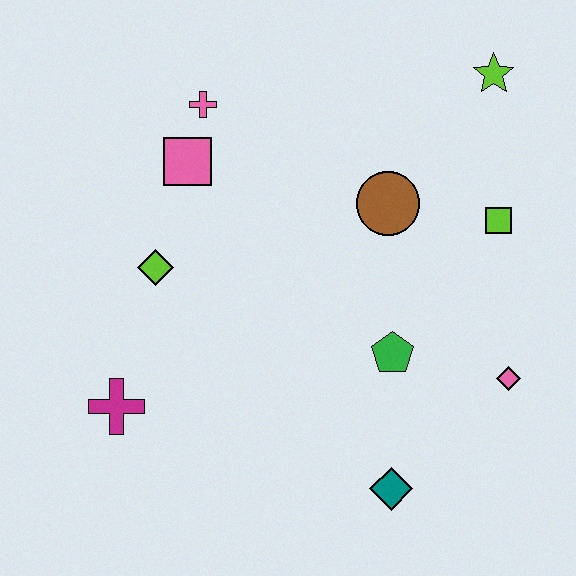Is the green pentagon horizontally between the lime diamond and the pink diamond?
Yes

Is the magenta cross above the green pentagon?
No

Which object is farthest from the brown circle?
The magenta cross is farthest from the brown circle.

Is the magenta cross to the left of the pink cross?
Yes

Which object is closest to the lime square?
The brown circle is closest to the lime square.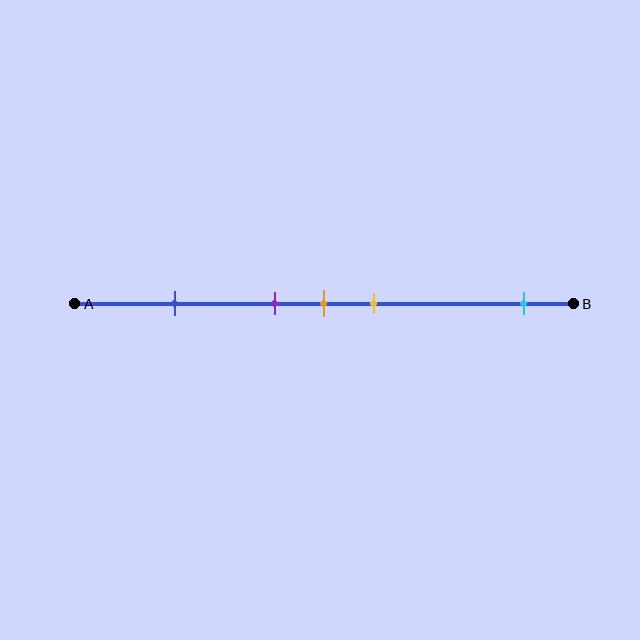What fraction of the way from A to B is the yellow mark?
The yellow mark is approximately 60% (0.6) of the way from A to B.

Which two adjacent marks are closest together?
The purple and orange marks are the closest adjacent pair.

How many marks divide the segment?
There are 5 marks dividing the segment.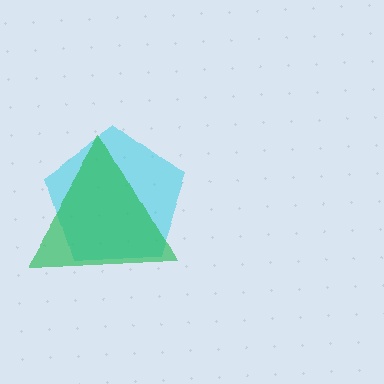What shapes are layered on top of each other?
The layered shapes are: a cyan pentagon, a green triangle.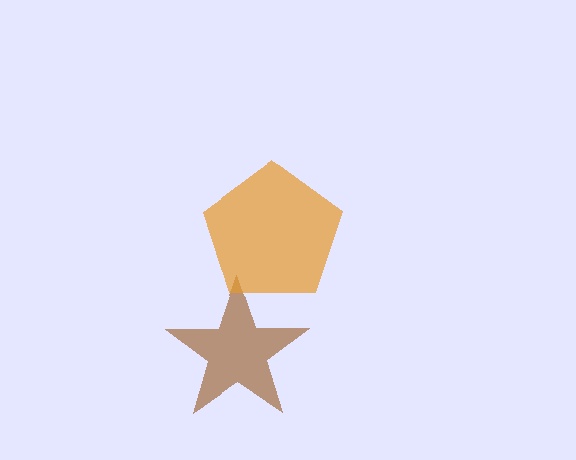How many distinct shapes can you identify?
There are 2 distinct shapes: a brown star, an orange pentagon.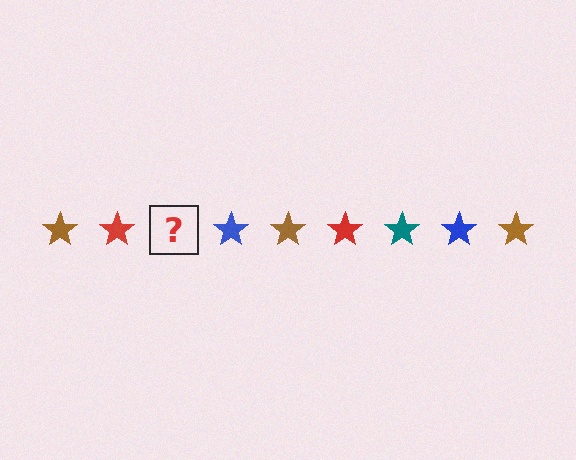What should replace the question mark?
The question mark should be replaced with a teal star.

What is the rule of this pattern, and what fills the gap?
The rule is that the pattern cycles through brown, red, teal, blue stars. The gap should be filled with a teal star.